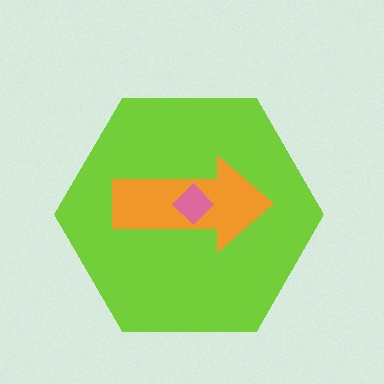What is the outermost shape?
The lime hexagon.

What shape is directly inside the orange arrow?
The pink diamond.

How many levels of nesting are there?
3.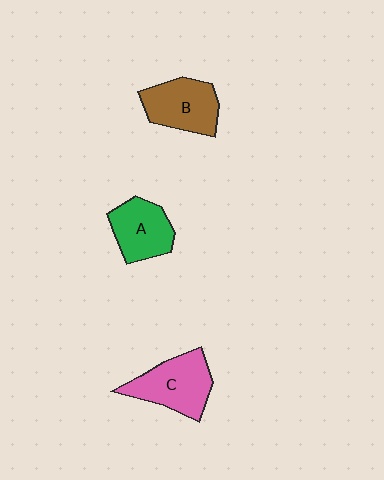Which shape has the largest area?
Shape C (pink).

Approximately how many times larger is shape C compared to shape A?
Approximately 1.2 times.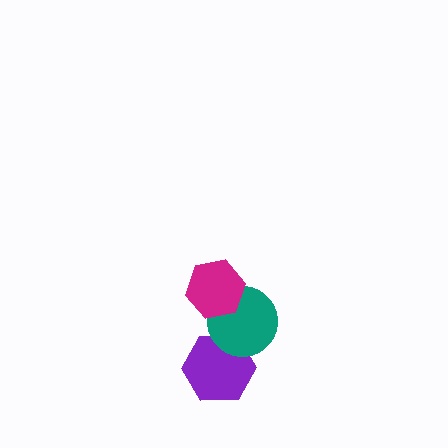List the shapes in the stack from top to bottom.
From top to bottom: the magenta hexagon, the teal circle, the purple hexagon.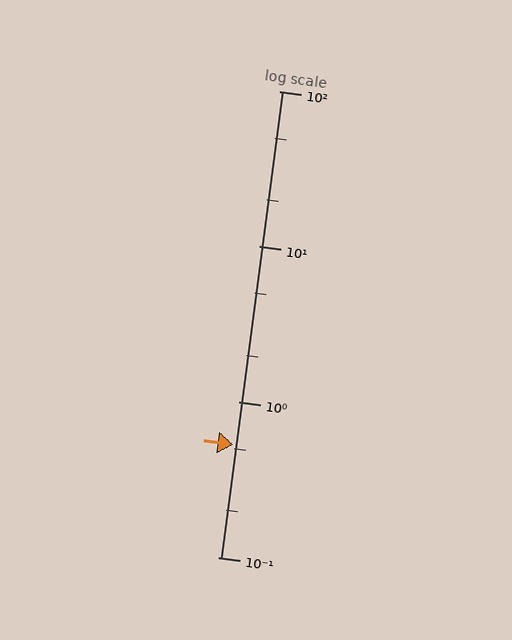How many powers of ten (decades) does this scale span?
The scale spans 3 decades, from 0.1 to 100.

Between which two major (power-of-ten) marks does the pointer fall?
The pointer is between 0.1 and 1.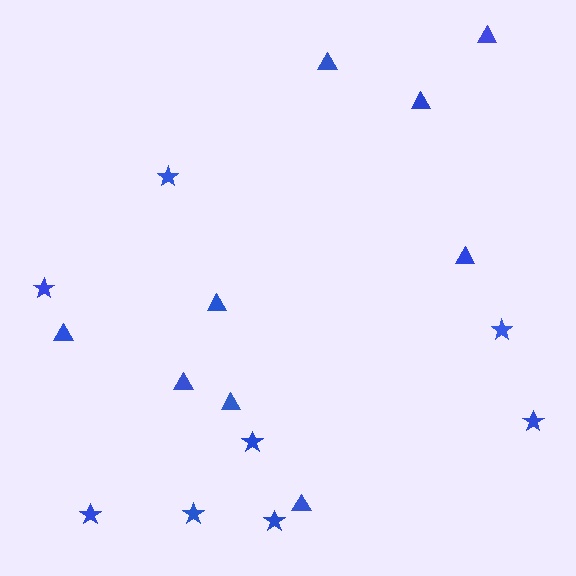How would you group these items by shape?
There are 2 groups: one group of stars (8) and one group of triangles (9).